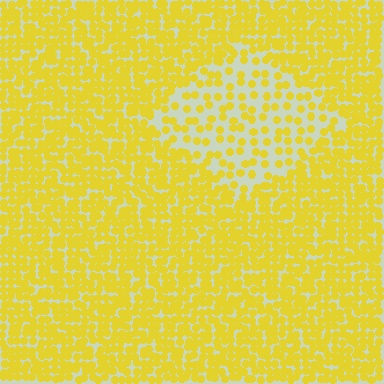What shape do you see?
I see a diamond.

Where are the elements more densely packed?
The elements are more densely packed outside the diamond boundary.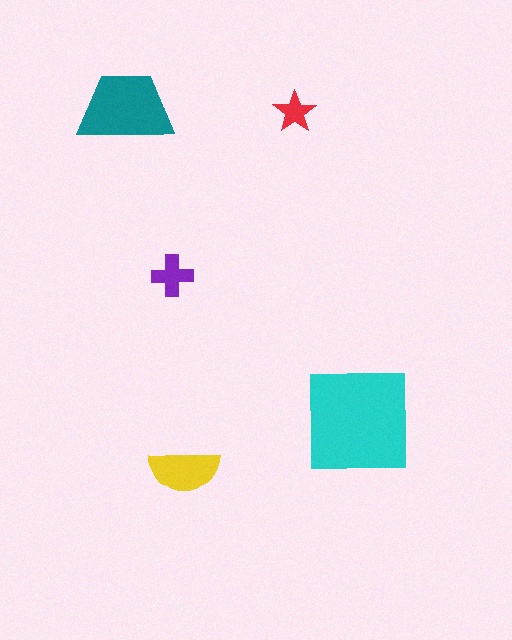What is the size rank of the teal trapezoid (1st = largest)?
2nd.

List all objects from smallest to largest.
The red star, the purple cross, the yellow semicircle, the teal trapezoid, the cyan square.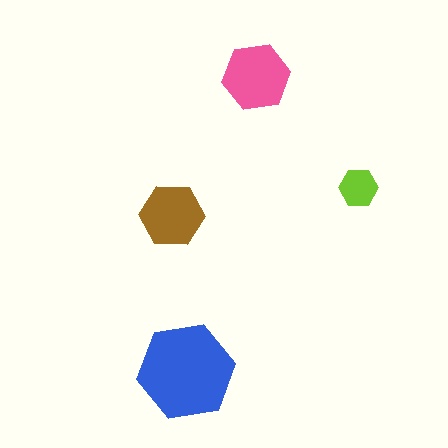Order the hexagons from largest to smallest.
the blue one, the pink one, the brown one, the lime one.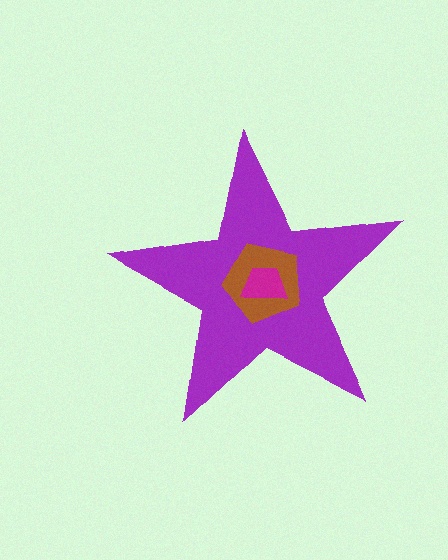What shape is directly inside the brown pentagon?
The magenta trapezoid.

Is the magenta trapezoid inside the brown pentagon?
Yes.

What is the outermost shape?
The purple star.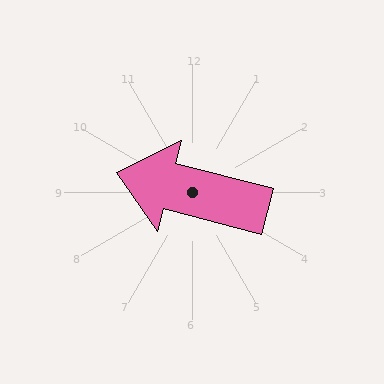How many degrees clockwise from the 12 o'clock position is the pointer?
Approximately 285 degrees.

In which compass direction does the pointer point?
West.